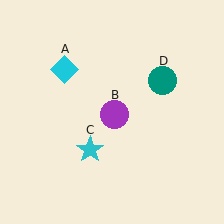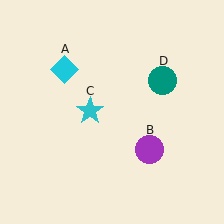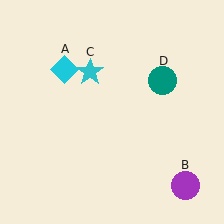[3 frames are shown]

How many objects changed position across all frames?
2 objects changed position: purple circle (object B), cyan star (object C).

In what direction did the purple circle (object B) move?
The purple circle (object B) moved down and to the right.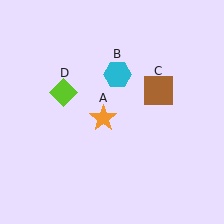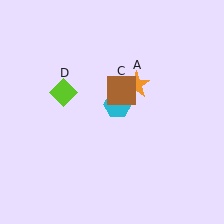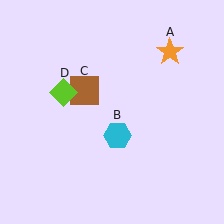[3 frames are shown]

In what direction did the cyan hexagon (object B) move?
The cyan hexagon (object B) moved down.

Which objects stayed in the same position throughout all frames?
Lime diamond (object D) remained stationary.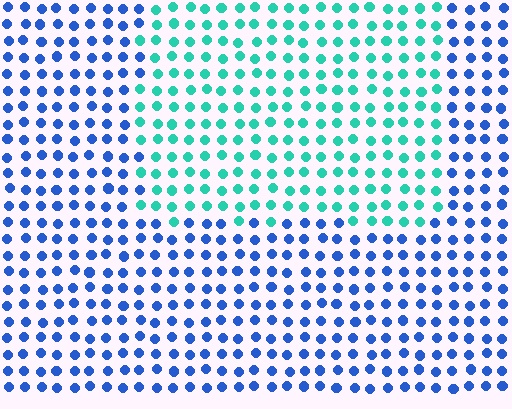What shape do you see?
I see a rectangle.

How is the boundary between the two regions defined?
The boundary is defined purely by a slight shift in hue (about 54 degrees). Spacing, size, and orientation are identical on both sides.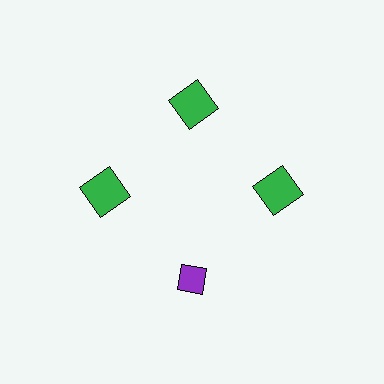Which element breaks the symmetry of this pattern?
The purple diamond at roughly the 6 o'clock position breaks the symmetry. All other shapes are green squares.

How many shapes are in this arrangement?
There are 4 shapes arranged in a ring pattern.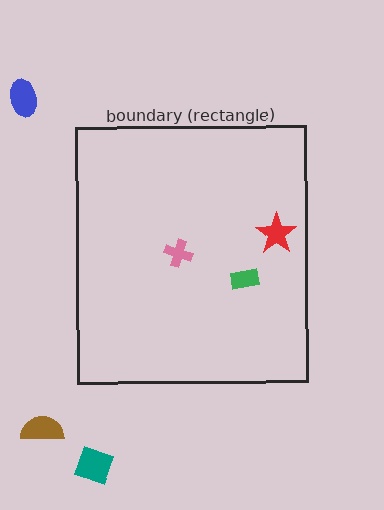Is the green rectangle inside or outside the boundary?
Inside.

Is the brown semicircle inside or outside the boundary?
Outside.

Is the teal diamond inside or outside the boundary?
Outside.